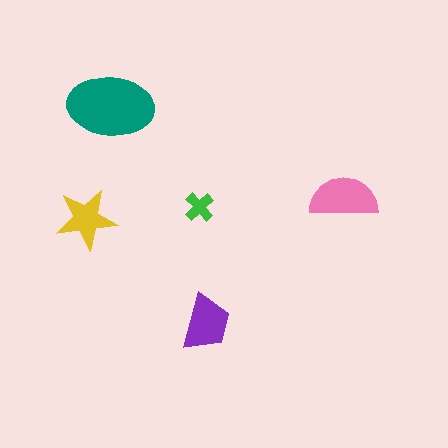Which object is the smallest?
The green cross.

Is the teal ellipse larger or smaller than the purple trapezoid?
Larger.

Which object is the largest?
The teal ellipse.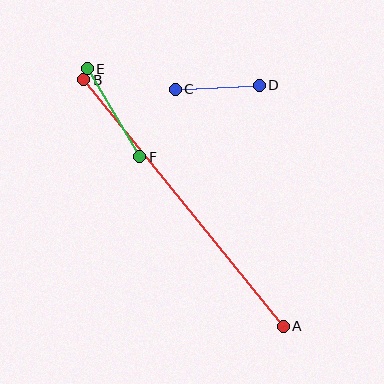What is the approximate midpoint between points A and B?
The midpoint is at approximately (183, 203) pixels.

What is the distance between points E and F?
The distance is approximately 103 pixels.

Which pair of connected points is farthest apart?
Points A and B are farthest apart.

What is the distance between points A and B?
The distance is approximately 317 pixels.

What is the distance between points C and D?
The distance is approximately 84 pixels.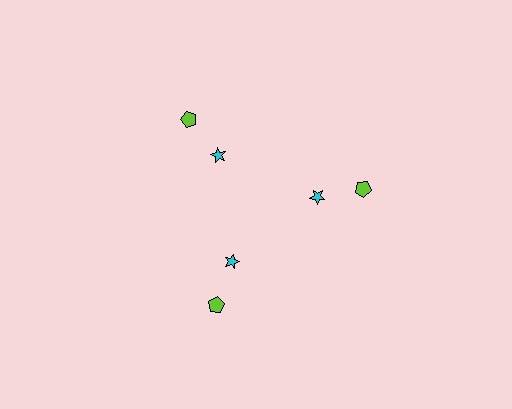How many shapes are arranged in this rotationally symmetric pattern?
There are 6 shapes, arranged in 3 groups of 2.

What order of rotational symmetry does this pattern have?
This pattern has 3-fold rotational symmetry.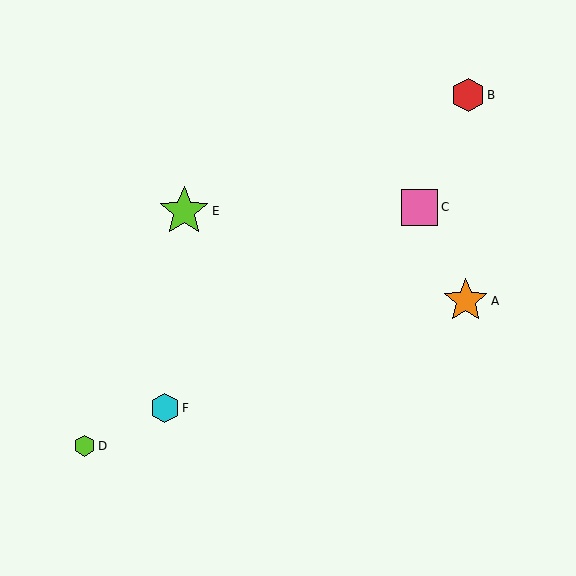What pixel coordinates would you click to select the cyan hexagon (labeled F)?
Click at (165, 408) to select the cyan hexagon F.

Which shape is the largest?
The lime star (labeled E) is the largest.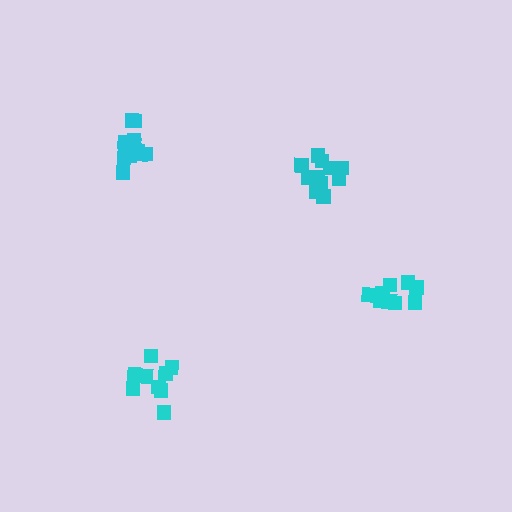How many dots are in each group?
Group 1: 10 dots, Group 2: 12 dots, Group 3: 11 dots, Group 4: 9 dots (42 total).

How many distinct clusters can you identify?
There are 4 distinct clusters.